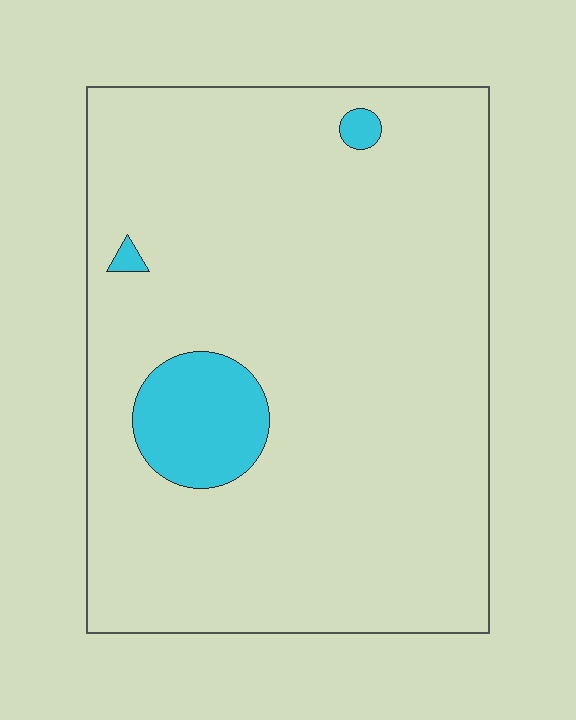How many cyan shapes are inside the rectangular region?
3.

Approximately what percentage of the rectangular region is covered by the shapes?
Approximately 10%.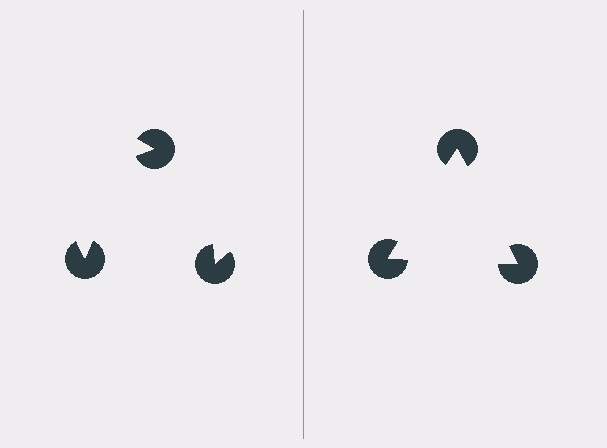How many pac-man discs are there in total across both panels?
6 — 3 on each side.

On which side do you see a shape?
An illusory triangle appears on the right side. On the left side the wedge cuts are rotated, so no coherent shape forms.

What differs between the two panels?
The pac-man discs are positioned identically on both sides; only the wedge orientations differ. On the right they align to a triangle; on the left they are misaligned.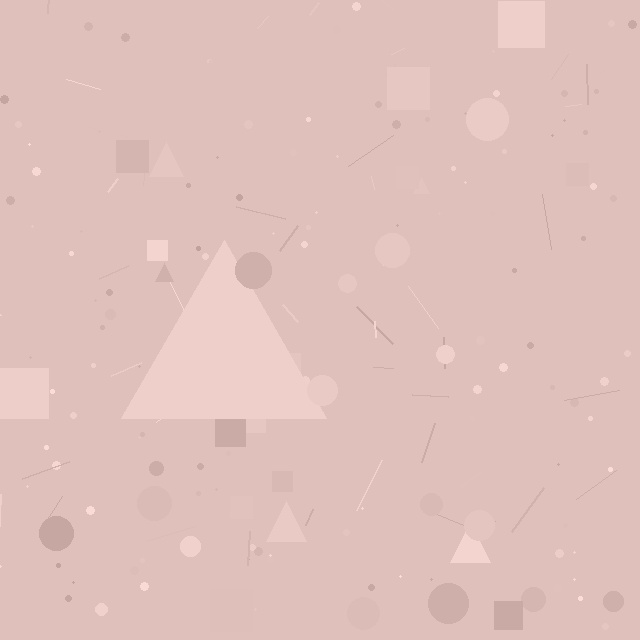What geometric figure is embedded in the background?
A triangle is embedded in the background.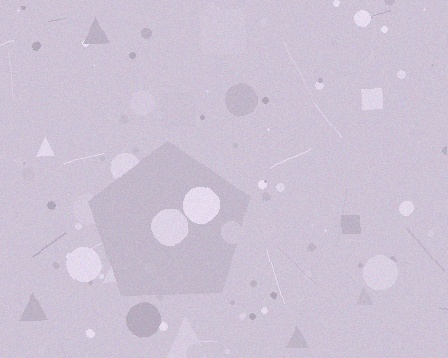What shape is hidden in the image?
A pentagon is hidden in the image.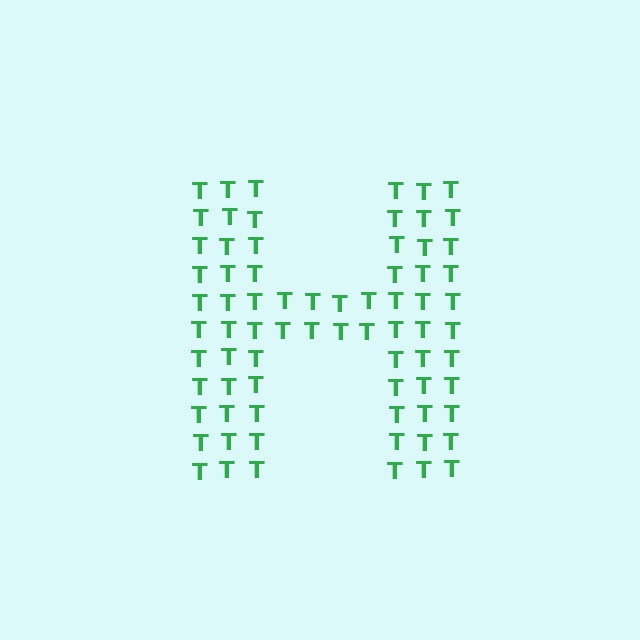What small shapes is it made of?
It is made of small letter T's.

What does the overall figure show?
The overall figure shows the letter H.